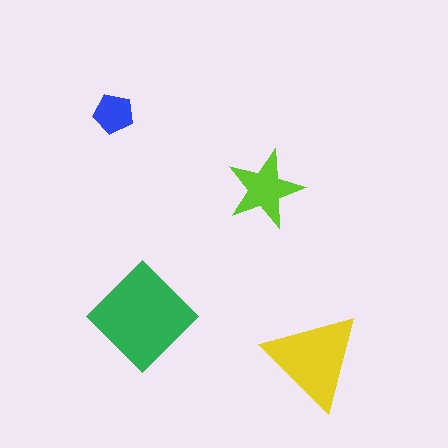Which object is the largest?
The green diamond.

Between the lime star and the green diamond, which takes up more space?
The green diamond.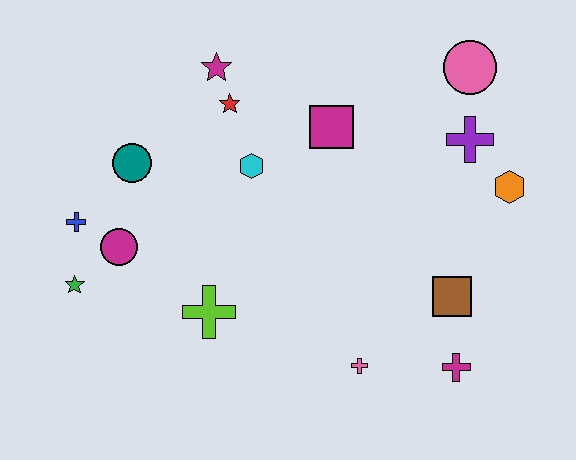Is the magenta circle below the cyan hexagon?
Yes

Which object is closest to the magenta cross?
The brown square is closest to the magenta cross.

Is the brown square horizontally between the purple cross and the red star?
Yes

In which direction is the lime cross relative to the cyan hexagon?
The lime cross is below the cyan hexagon.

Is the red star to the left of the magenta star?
No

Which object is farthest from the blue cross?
The orange hexagon is farthest from the blue cross.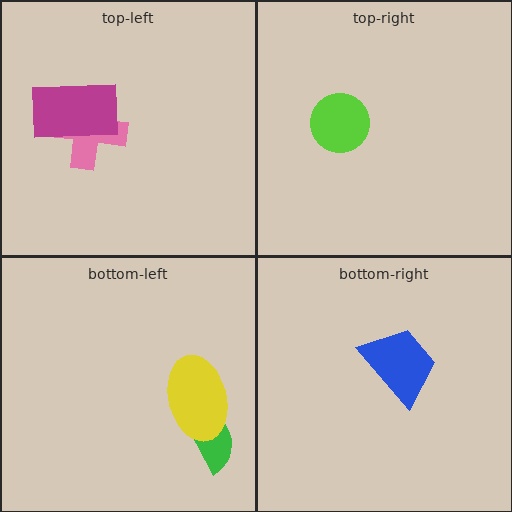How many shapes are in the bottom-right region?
1.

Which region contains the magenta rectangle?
The top-left region.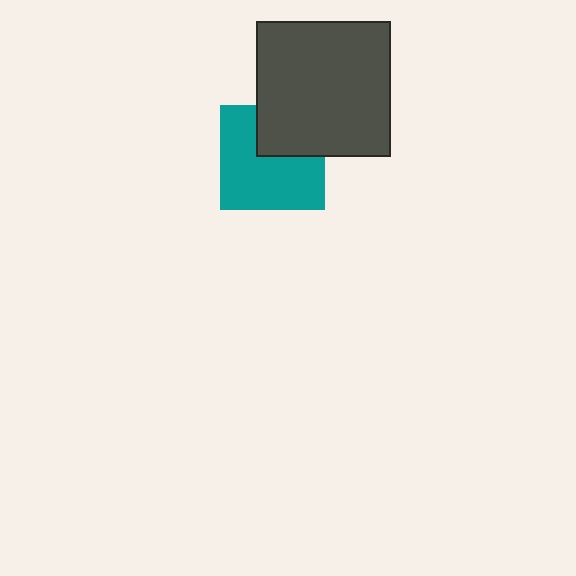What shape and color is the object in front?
The object in front is a dark gray square.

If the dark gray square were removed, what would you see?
You would see the complete teal square.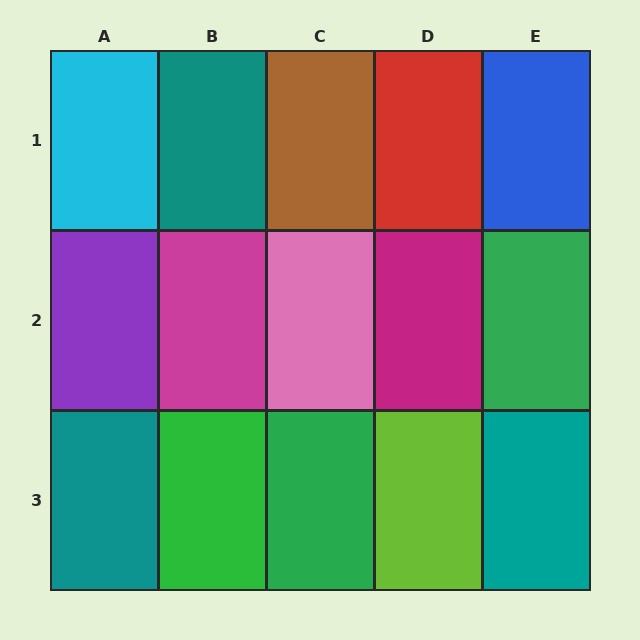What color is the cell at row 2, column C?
Pink.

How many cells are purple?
1 cell is purple.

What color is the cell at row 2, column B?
Magenta.